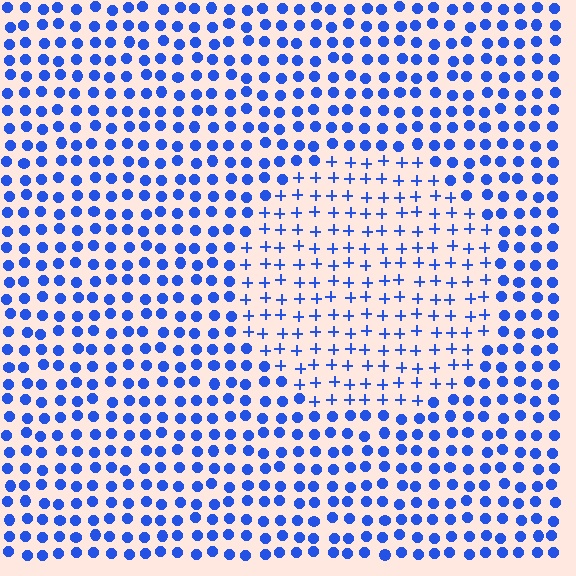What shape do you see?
I see a circle.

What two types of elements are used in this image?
The image uses plus signs inside the circle region and circles outside it.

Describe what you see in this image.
The image is filled with small blue elements arranged in a uniform grid. A circle-shaped region contains plus signs, while the surrounding area contains circles. The boundary is defined purely by the change in element shape.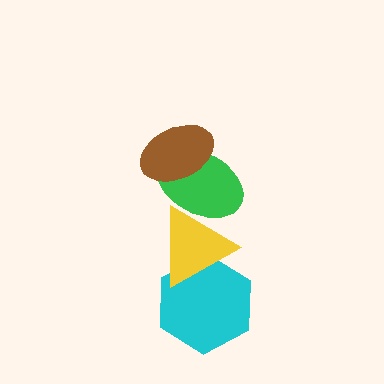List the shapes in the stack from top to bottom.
From top to bottom: the brown ellipse, the green ellipse, the yellow triangle, the cyan hexagon.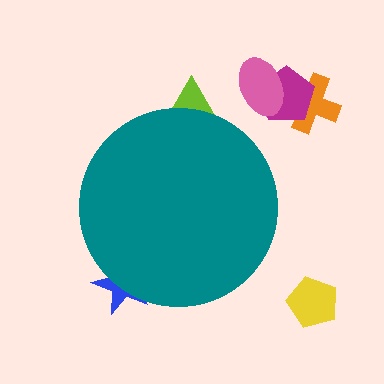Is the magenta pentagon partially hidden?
No, the magenta pentagon is fully visible.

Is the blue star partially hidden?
Yes, the blue star is partially hidden behind the teal circle.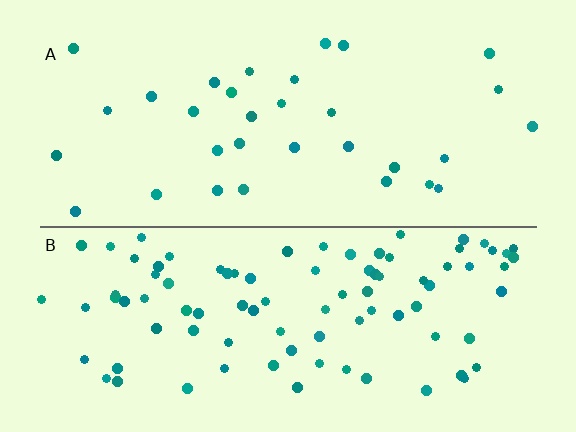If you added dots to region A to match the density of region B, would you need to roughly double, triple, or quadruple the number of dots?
Approximately triple.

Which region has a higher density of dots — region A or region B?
B (the bottom).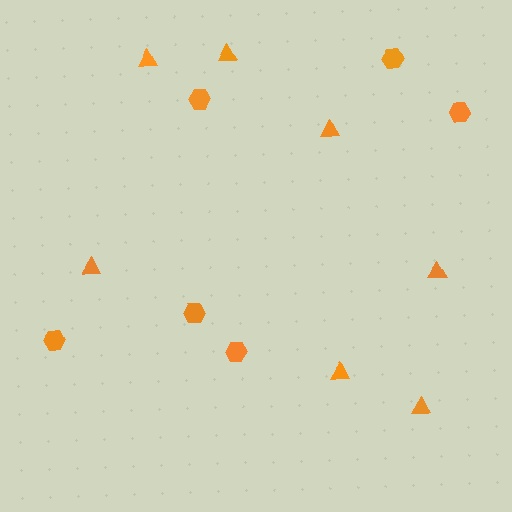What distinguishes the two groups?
There are 2 groups: one group of triangles (7) and one group of hexagons (6).